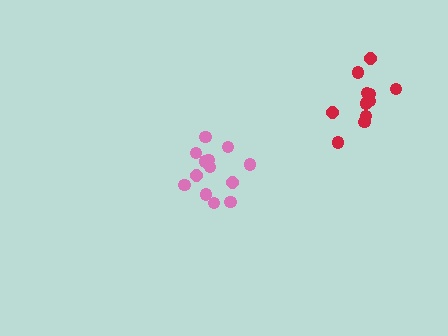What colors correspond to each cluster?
The clusters are colored: red, pink.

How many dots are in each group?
Group 1: 11 dots, Group 2: 13 dots (24 total).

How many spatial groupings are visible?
There are 2 spatial groupings.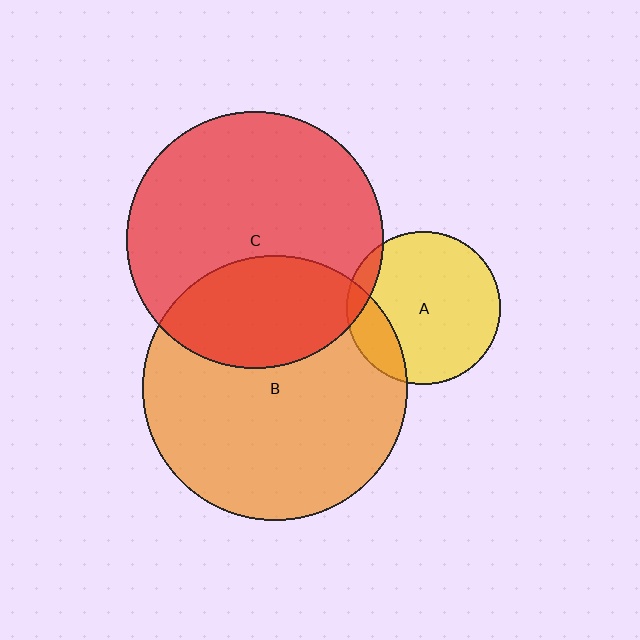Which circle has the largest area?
Circle B (orange).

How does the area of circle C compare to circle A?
Approximately 2.8 times.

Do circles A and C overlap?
Yes.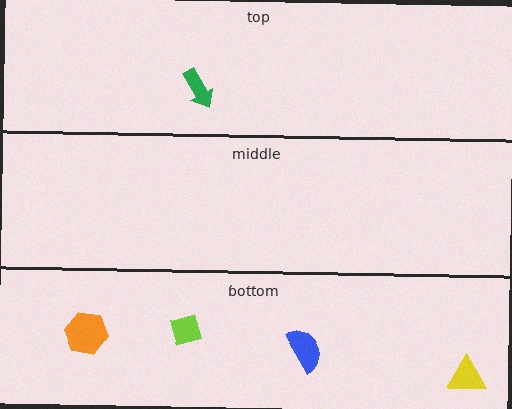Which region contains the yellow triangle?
The bottom region.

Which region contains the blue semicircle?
The bottom region.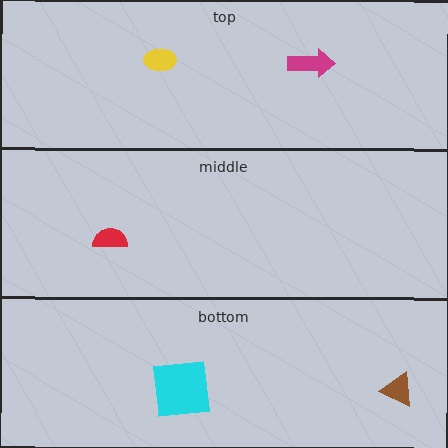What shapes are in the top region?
The magenta arrow, the yellow ellipse.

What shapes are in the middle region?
The red semicircle.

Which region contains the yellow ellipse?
The top region.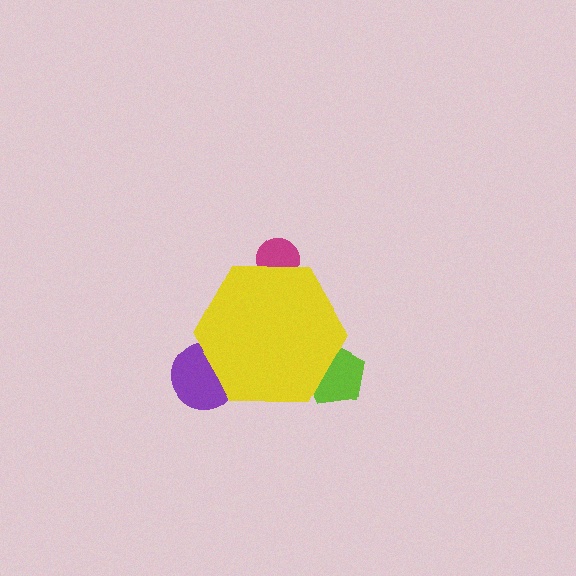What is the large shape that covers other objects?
A yellow hexagon.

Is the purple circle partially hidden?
Yes, the purple circle is partially hidden behind the yellow hexagon.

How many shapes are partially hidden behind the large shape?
3 shapes are partially hidden.